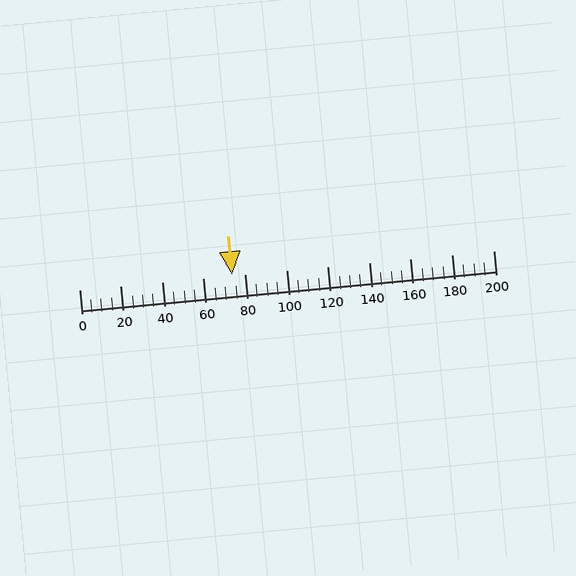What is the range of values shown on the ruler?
The ruler shows values from 0 to 200.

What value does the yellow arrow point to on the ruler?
The yellow arrow points to approximately 74.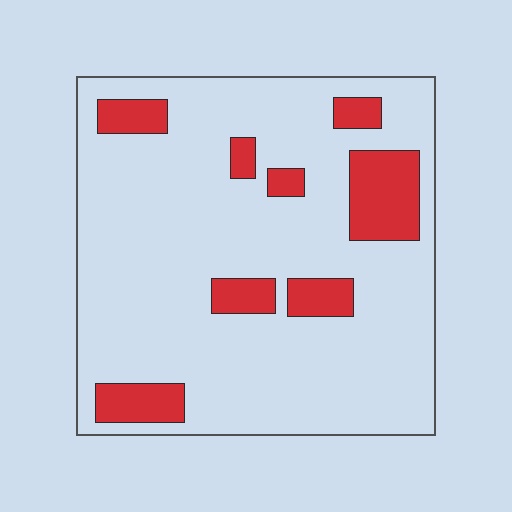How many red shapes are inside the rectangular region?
8.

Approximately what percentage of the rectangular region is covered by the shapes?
Approximately 15%.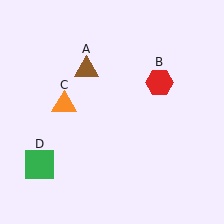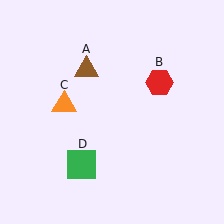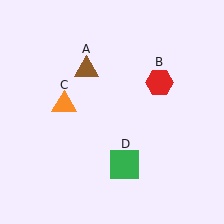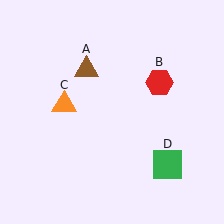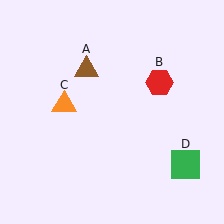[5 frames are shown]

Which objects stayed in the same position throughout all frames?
Brown triangle (object A) and red hexagon (object B) and orange triangle (object C) remained stationary.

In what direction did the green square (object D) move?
The green square (object D) moved right.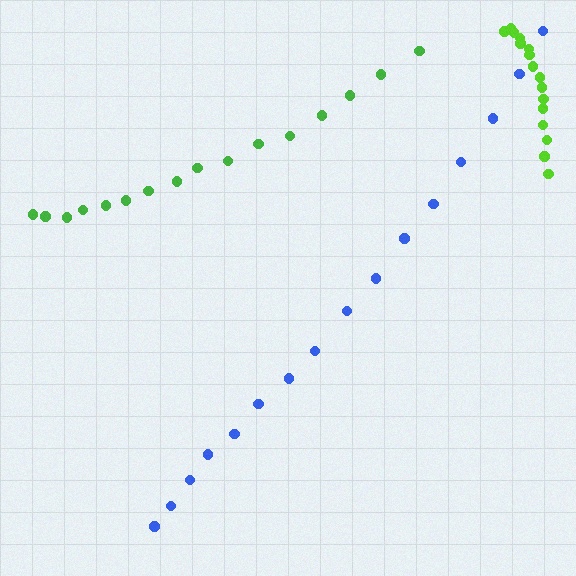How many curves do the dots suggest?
There are 3 distinct paths.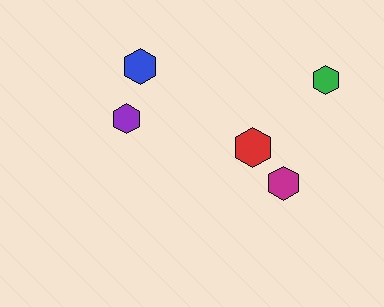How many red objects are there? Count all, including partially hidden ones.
There is 1 red object.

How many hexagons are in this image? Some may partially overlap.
There are 5 hexagons.